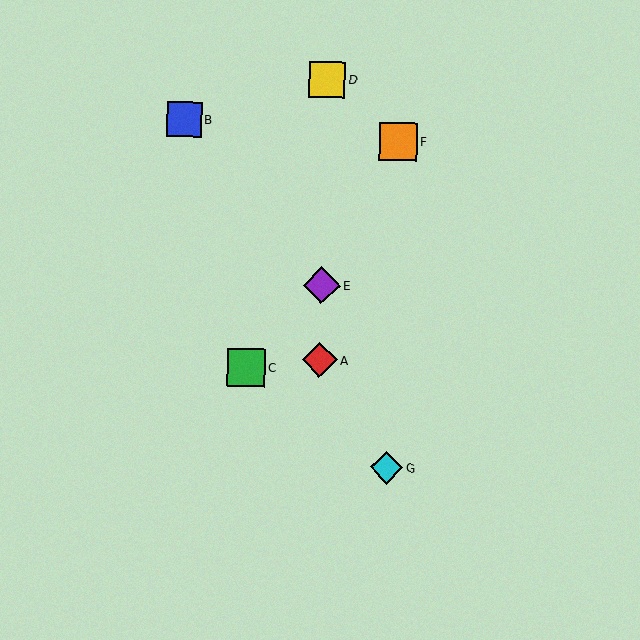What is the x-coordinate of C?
Object C is at x≈246.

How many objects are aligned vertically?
3 objects (A, D, E) are aligned vertically.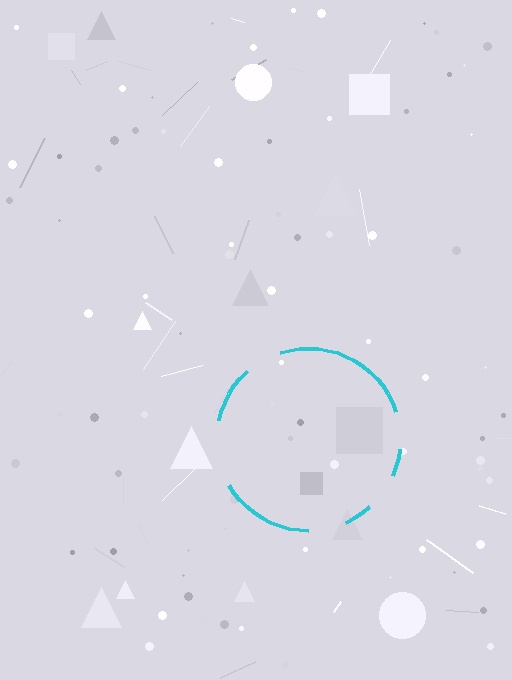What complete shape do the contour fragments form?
The contour fragments form a circle.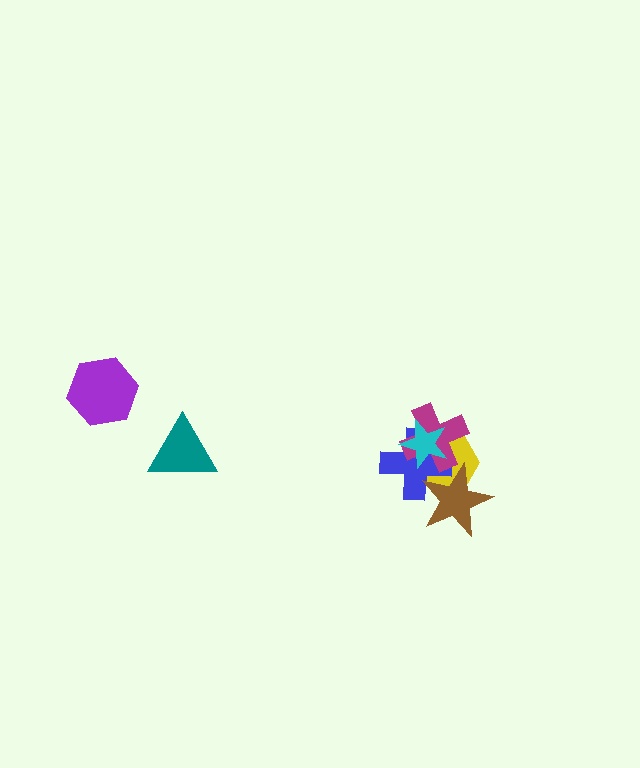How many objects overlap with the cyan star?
3 objects overlap with the cyan star.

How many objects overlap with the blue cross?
4 objects overlap with the blue cross.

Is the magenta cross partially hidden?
Yes, it is partially covered by another shape.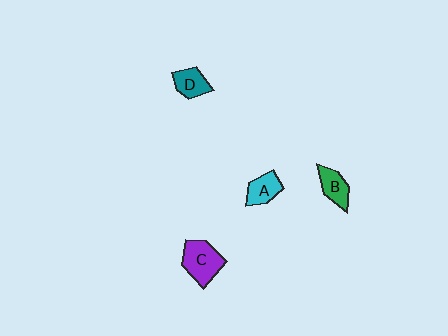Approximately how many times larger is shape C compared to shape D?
Approximately 1.6 times.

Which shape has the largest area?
Shape C (purple).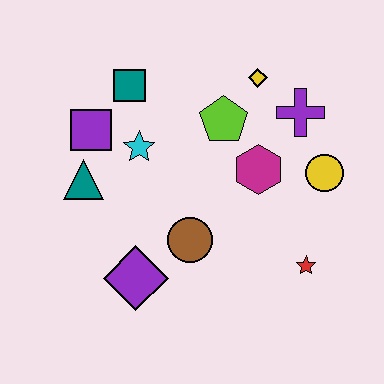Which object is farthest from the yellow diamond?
The purple diamond is farthest from the yellow diamond.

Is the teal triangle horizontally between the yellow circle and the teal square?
No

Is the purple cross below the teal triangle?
No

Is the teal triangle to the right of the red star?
No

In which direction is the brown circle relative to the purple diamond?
The brown circle is to the right of the purple diamond.